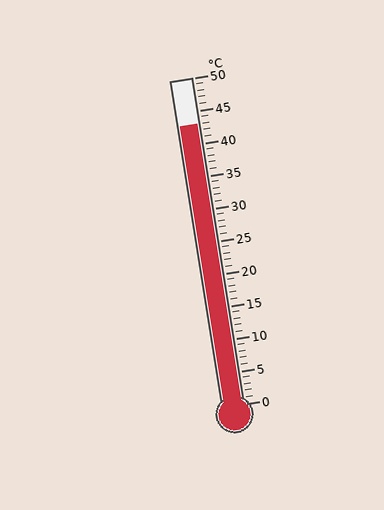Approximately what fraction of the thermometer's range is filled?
The thermometer is filled to approximately 85% of its range.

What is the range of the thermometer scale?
The thermometer scale ranges from 0°C to 50°C.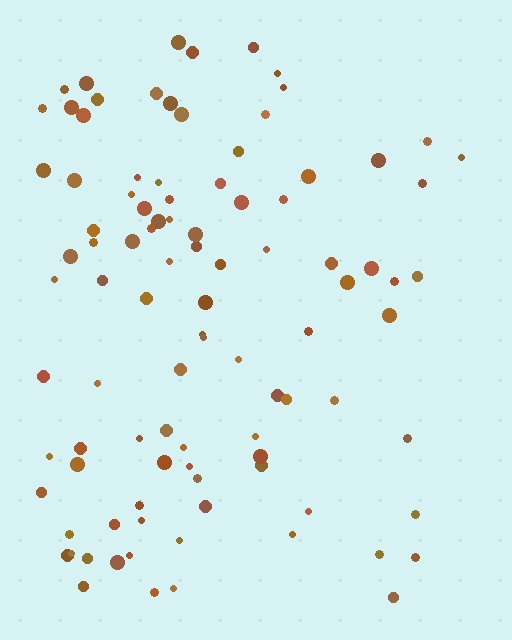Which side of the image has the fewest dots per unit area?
The right.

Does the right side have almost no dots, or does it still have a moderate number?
Still a moderate number, just noticeably fewer than the left.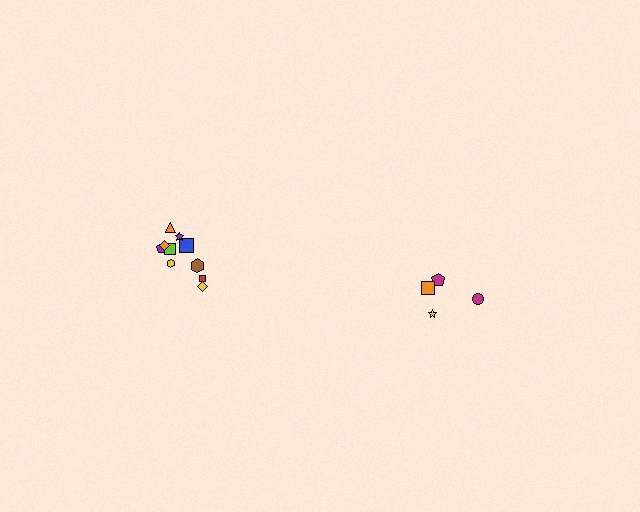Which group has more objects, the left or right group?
The left group.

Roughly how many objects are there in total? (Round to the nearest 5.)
Roughly 15 objects in total.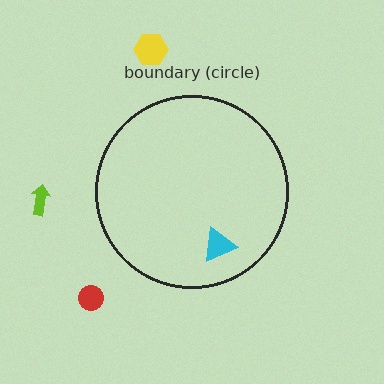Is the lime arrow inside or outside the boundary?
Outside.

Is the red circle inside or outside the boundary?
Outside.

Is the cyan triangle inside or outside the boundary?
Inside.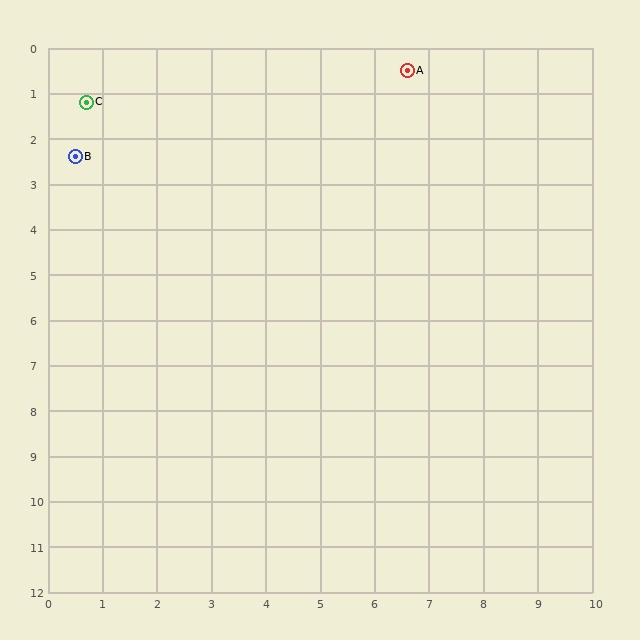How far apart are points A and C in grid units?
Points A and C are about 5.9 grid units apart.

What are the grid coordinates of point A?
Point A is at approximately (6.6, 0.5).